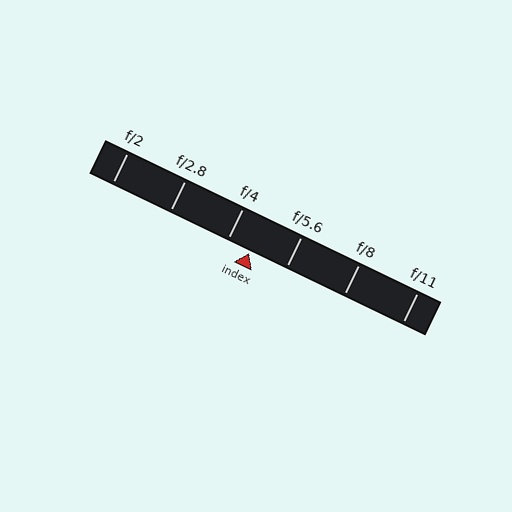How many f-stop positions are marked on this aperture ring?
There are 6 f-stop positions marked.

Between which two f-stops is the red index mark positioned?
The index mark is between f/4 and f/5.6.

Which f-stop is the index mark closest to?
The index mark is closest to f/4.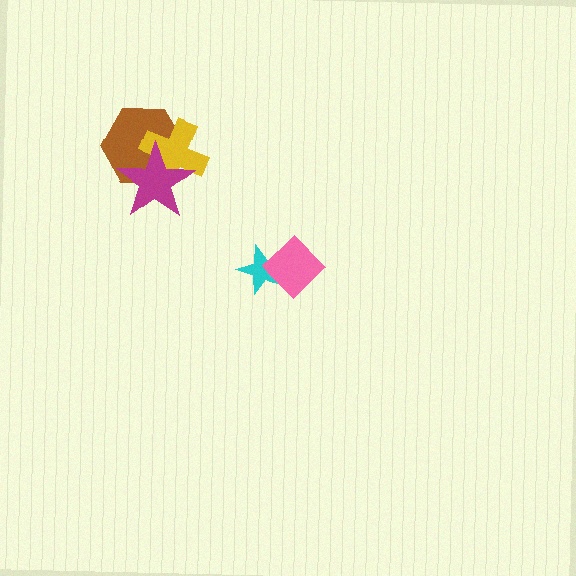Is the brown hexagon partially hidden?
Yes, it is partially covered by another shape.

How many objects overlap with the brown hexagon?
2 objects overlap with the brown hexagon.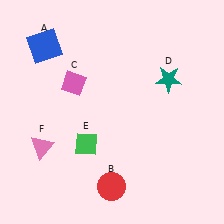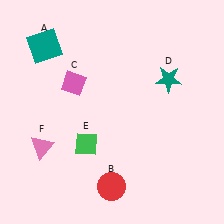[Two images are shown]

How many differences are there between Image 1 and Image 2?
There is 1 difference between the two images.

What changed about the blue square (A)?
In Image 1, A is blue. In Image 2, it changed to teal.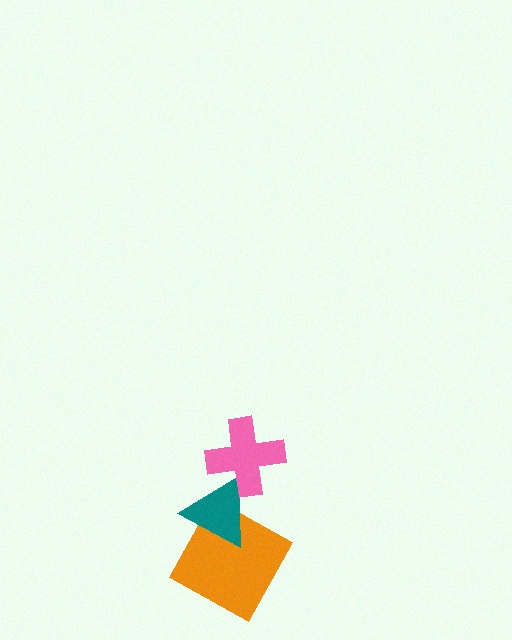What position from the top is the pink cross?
The pink cross is 1st from the top.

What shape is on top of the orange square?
The teal triangle is on top of the orange square.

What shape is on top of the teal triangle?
The pink cross is on top of the teal triangle.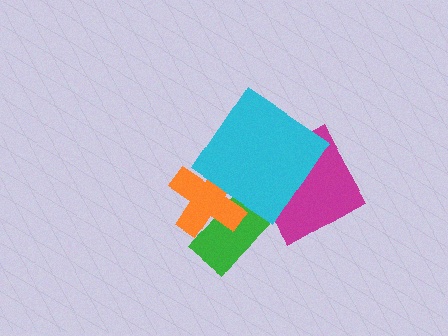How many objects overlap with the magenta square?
1 object overlaps with the magenta square.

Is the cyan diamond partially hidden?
No, no other shape covers it.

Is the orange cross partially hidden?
Yes, it is partially covered by another shape.